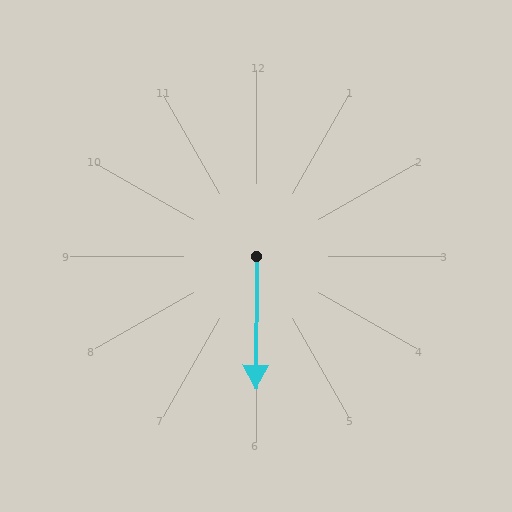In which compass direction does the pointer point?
South.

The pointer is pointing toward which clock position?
Roughly 6 o'clock.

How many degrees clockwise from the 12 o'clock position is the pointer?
Approximately 180 degrees.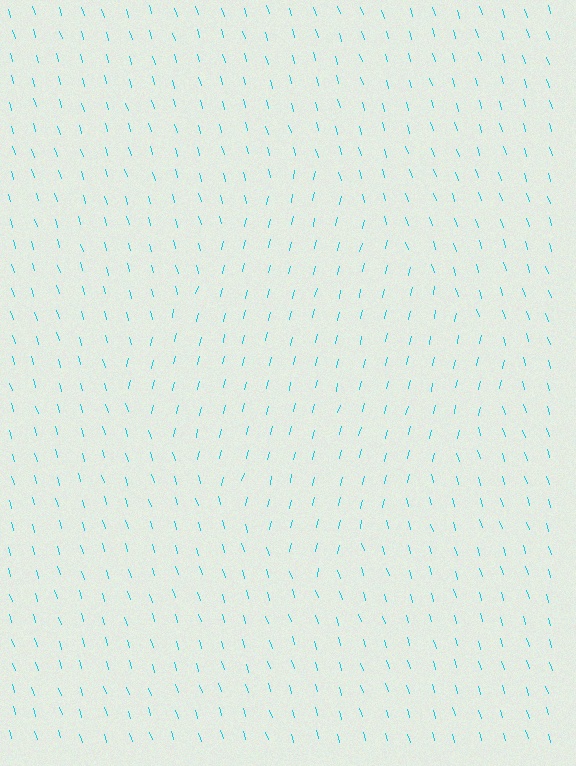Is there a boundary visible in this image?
Yes, there is a texture boundary formed by a change in line orientation.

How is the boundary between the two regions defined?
The boundary is defined purely by a change in line orientation (approximately 30 degrees difference). All lines are the same color and thickness.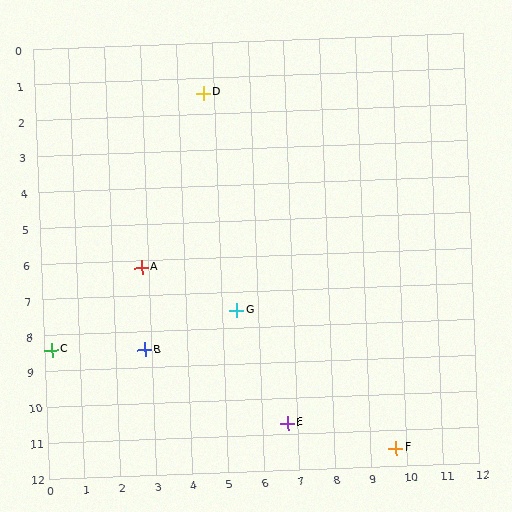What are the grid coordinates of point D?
Point D is at approximately (4.7, 1.4).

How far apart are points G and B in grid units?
Points G and B are about 2.8 grid units apart.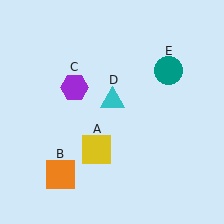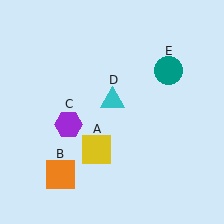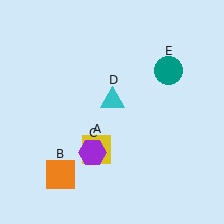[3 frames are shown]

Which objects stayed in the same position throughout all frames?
Yellow square (object A) and orange square (object B) and cyan triangle (object D) and teal circle (object E) remained stationary.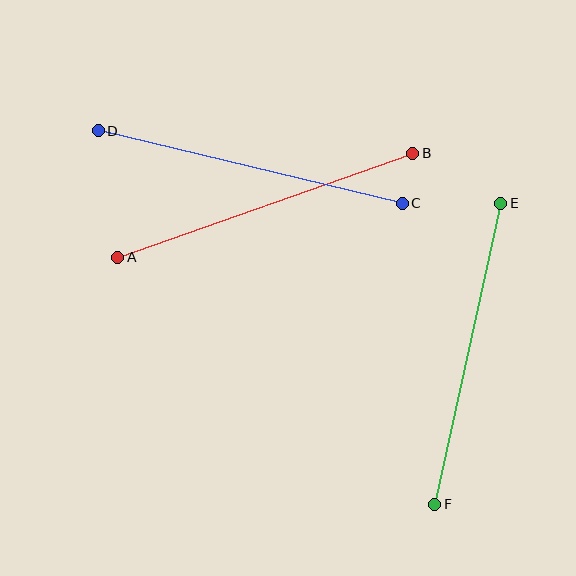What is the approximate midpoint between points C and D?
The midpoint is at approximately (250, 167) pixels.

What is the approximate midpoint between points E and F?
The midpoint is at approximately (468, 354) pixels.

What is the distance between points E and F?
The distance is approximately 308 pixels.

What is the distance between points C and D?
The distance is approximately 312 pixels.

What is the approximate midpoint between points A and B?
The midpoint is at approximately (265, 205) pixels.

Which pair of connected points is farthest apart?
Points A and B are farthest apart.